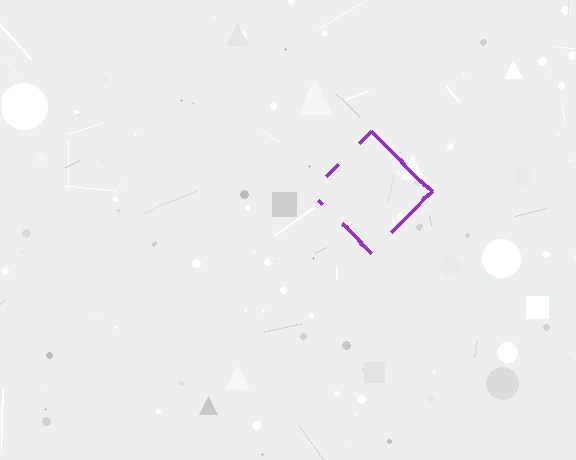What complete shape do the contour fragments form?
The contour fragments form a diamond.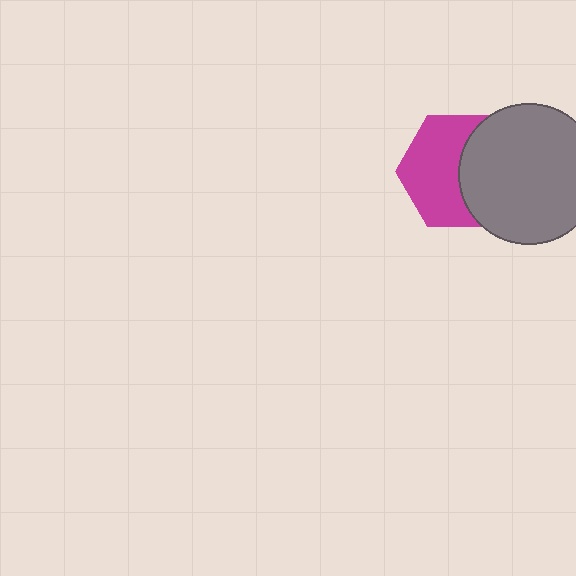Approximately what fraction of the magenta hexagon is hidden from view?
Roughly 43% of the magenta hexagon is hidden behind the gray circle.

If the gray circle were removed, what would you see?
You would see the complete magenta hexagon.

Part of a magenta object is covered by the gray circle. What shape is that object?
It is a hexagon.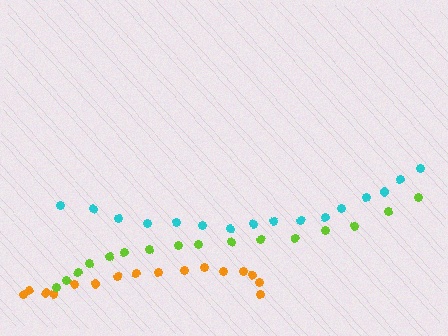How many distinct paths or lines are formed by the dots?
There are 3 distinct paths.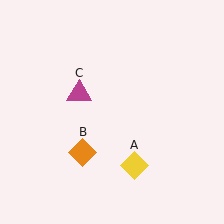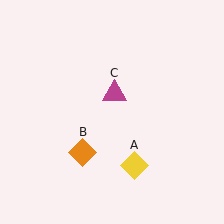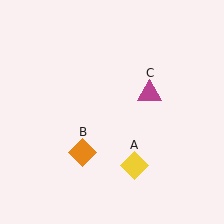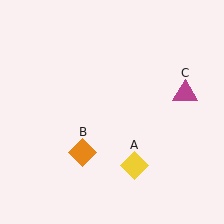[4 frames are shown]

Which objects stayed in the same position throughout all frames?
Yellow diamond (object A) and orange diamond (object B) remained stationary.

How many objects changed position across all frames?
1 object changed position: magenta triangle (object C).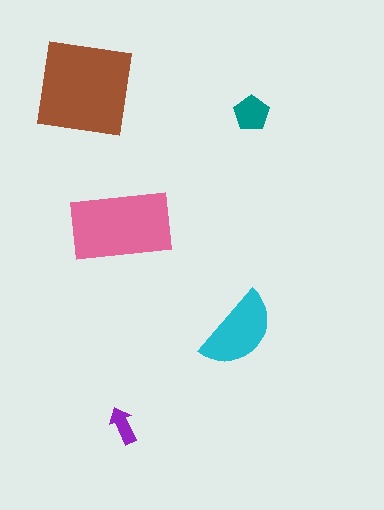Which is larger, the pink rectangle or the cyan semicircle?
The pink rectangle.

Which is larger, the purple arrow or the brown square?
The brown square.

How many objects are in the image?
There are 5 objects in the image.